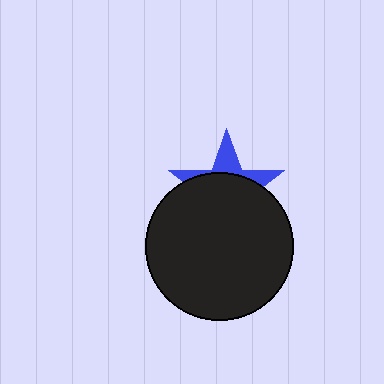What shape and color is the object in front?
The object in front is a black circle.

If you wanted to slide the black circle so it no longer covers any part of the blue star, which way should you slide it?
Slide it down — that is the most direct way to separate the two shapes.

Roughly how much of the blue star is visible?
A small part of it is visible (roughly 32%).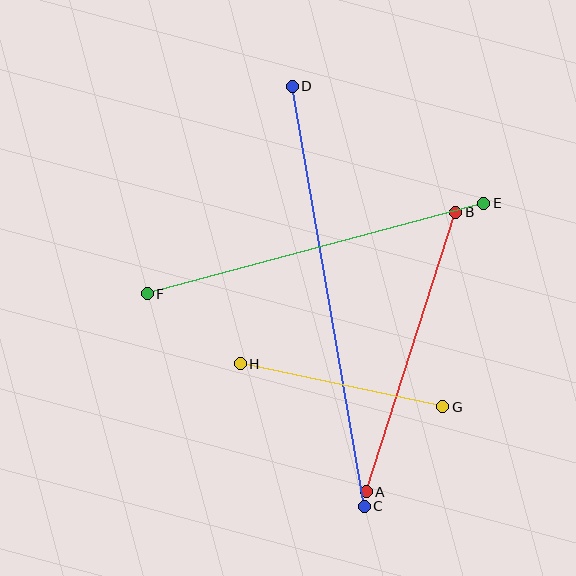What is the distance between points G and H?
The distance is approximately 207 pixels.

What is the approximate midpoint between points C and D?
The midpoint is at approximately (328, 296) pixels.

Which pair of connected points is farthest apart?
Points C and D are farthest apart.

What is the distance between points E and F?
The distance is approximately 349 pixels.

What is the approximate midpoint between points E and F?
The midpoint is at approximately (315, 249) pixels.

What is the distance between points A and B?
The distance is approximately 293 pixels.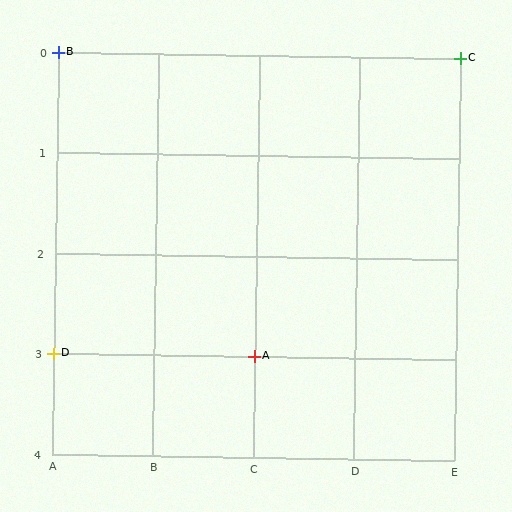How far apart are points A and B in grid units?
Points A and B are 2 columns and 3 rows apart (about 3.6 grid units diagonally).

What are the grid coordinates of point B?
Point B is at grid coordinates (A, 0).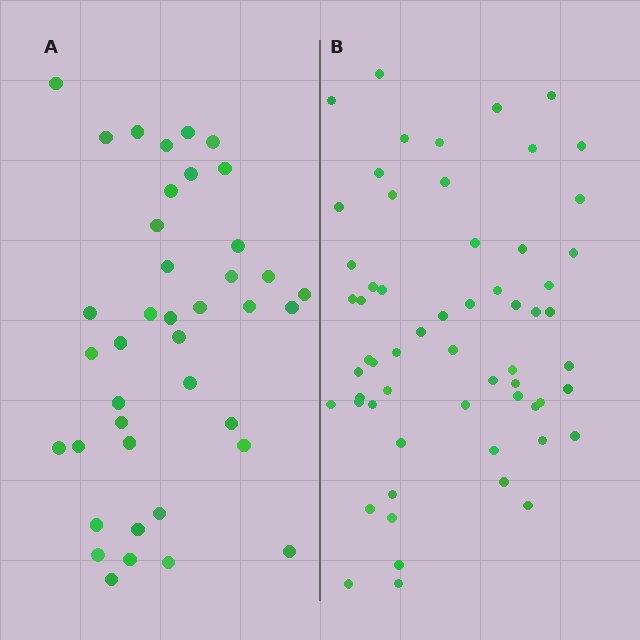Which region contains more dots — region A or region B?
Region B (the right region) has more dots.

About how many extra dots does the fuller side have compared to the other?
Region B has approximately 20 more dots than region A.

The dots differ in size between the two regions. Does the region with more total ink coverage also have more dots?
No. Region A has more total ink coverage because its dots are larger, but region B actually contains more individual dots. Total area can be misleading — the number of items is what matters here.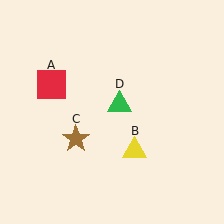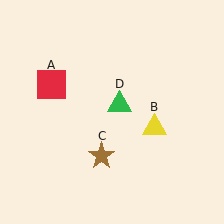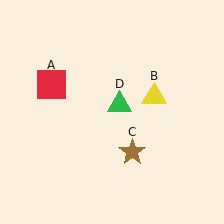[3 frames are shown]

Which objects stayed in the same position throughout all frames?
Red square (object A) and green triangle (object D) remained stationary.